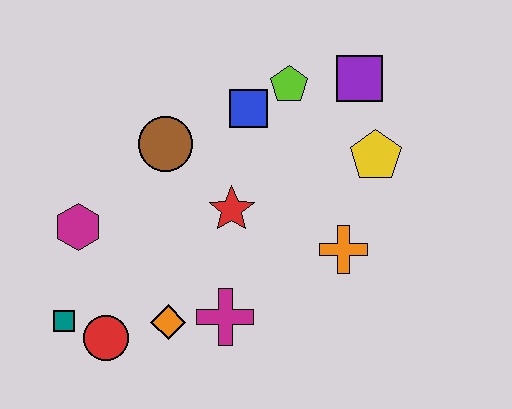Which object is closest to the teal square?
The red circle is closest to the teal square.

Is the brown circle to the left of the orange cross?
Yes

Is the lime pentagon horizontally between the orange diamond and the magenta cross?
No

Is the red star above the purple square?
No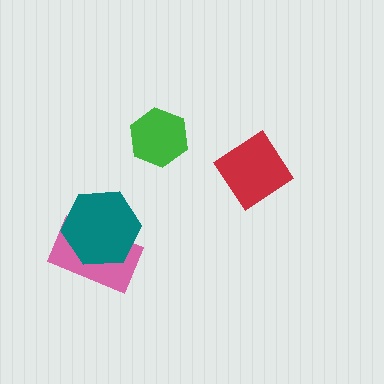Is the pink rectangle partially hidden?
Yes, it is partially covered by another shape.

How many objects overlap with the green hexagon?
0 objects overlap with the green hexagon.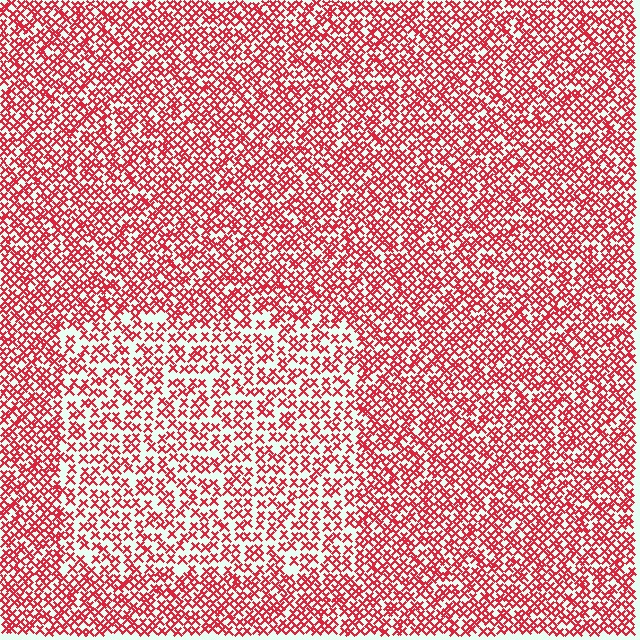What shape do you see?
I see a rectangle.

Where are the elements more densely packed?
The elements are more densely packed outside the rectangle boundary.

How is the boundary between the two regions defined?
The boundary is defined by a change in element density (approximately 1.6x ratio). All elements are the same color, size, and shape.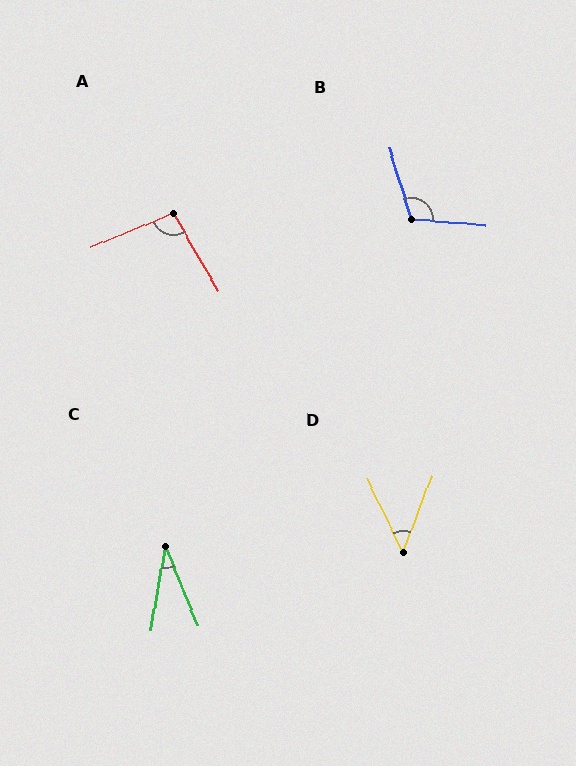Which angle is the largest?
B, at approximately 111 degrees.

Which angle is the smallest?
C, at approximately 32 degrees.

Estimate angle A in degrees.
Approximately 98 degrees.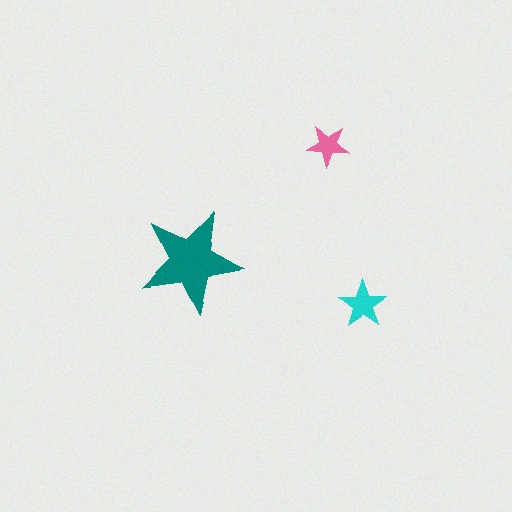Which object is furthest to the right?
The cyan star is rightmost.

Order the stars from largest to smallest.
the teal one, the cyan one, the pink one.